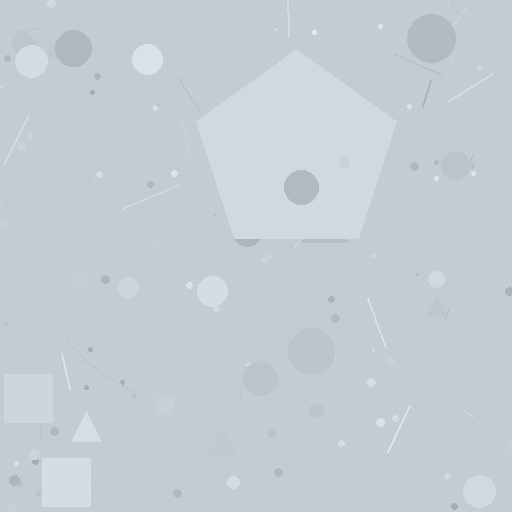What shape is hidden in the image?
A pentagon is hidden in the image.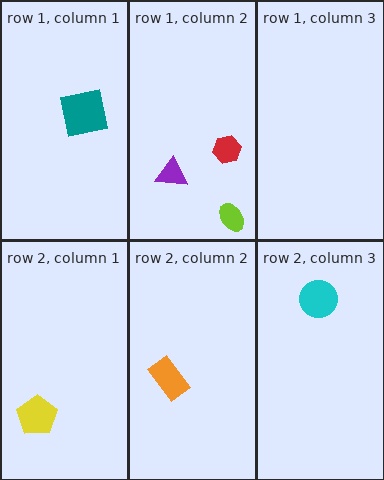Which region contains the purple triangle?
The row 1, column 2 region.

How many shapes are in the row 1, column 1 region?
1.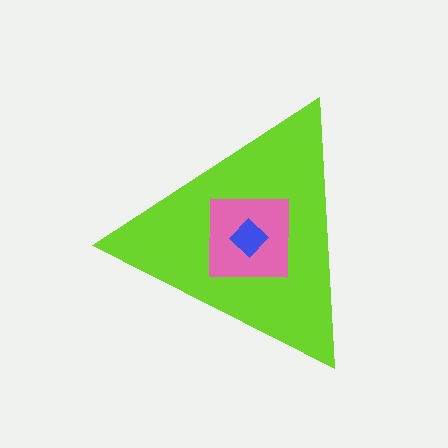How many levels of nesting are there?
3.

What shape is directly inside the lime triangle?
The pink square.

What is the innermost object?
The blue diamond.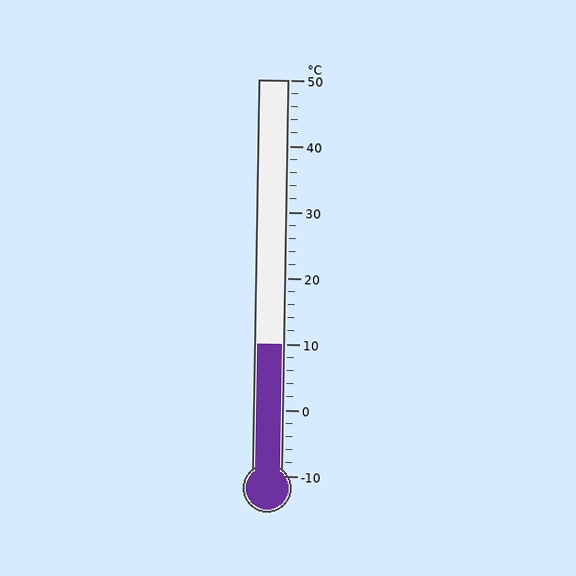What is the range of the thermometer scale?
The thermometer scale ranges from -10°C to 50°C.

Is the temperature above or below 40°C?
The temperature is below 40°C.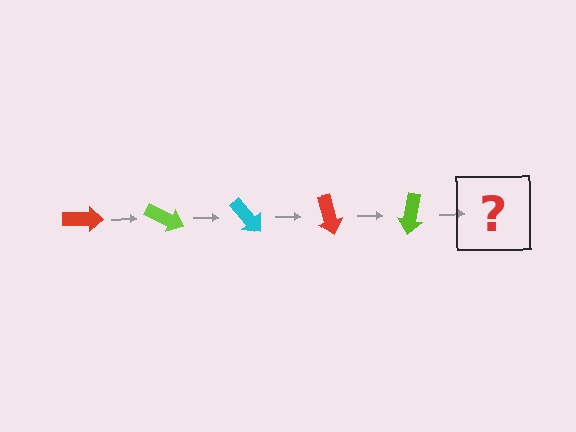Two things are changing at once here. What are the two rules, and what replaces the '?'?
The two rules are that it rotates 25 degrees each step and the color cycles through red, lime, and cyan. The '?' should be a cyan arrow, rotated 125 degrees from the start.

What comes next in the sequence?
The next element should be a cyan arrow, rotated 125 degrees from the start.